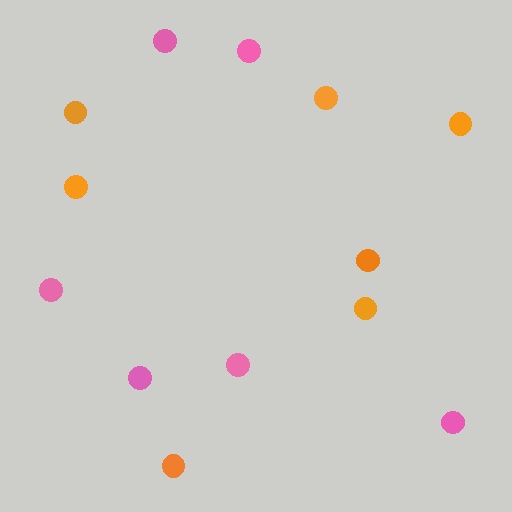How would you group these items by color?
There are 2 groups: one group of pink circles (6) and one group of orange circles (7).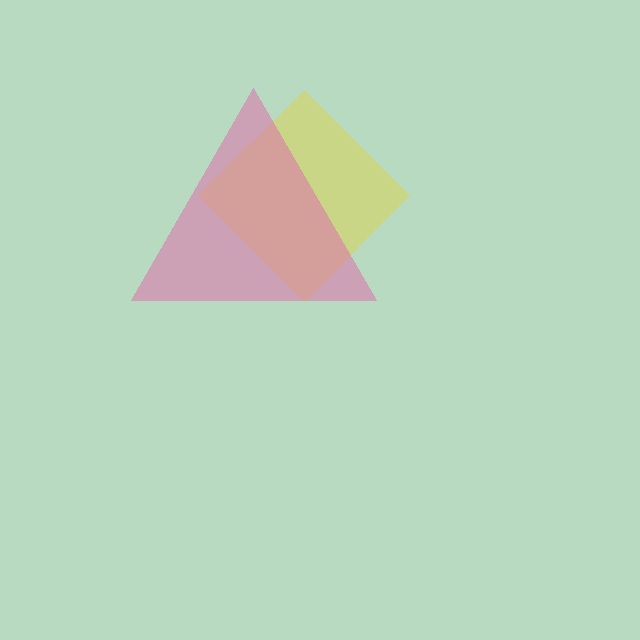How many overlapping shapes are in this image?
There are 2 overlapping shapes in the image.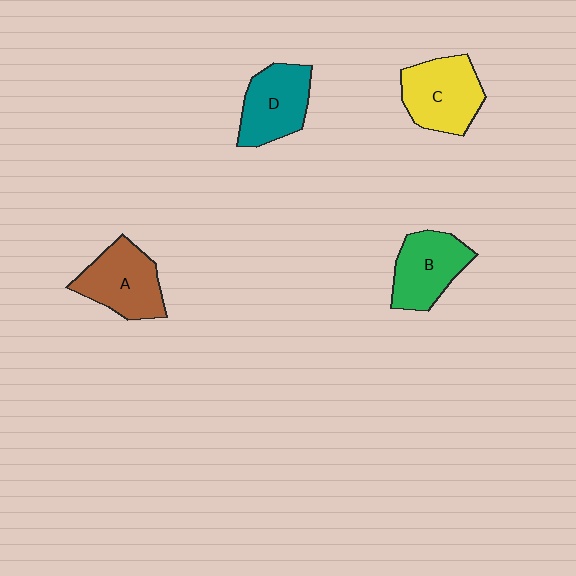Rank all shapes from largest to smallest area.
From largest to smallest: C (yellow), A (brown), D (teal), B (green).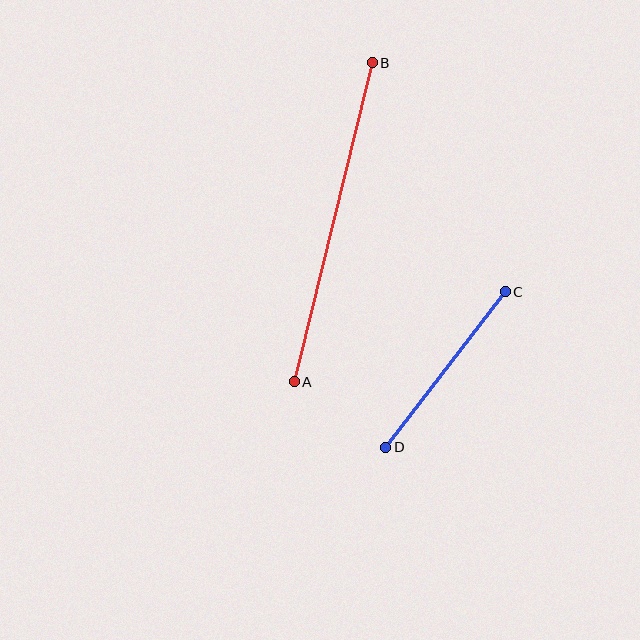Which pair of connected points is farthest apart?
Points A and B are farthest apart.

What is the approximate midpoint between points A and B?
The midpoint is at approximately (333, 222) pixels.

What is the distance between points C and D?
The distance is approximately 196 pixels.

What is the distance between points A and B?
The distance is approximately 328 pixels.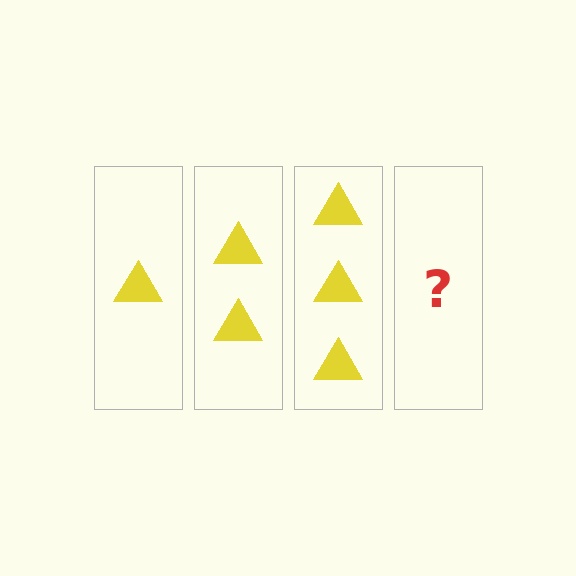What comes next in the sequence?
The next element should be 4 triangles.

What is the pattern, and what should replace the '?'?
The pattern is that each step adds one more triangle. The '?' should be 4 triangles.